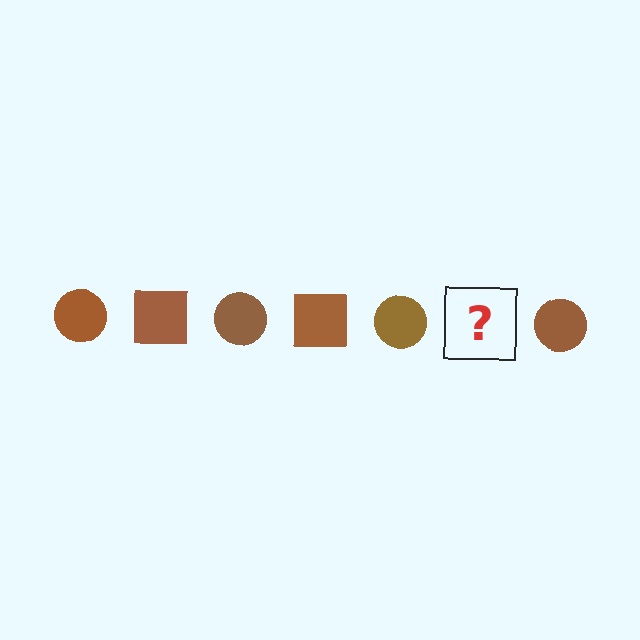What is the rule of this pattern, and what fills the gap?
The rule is that the pattern cycles through circle, square shapes in brown. The gap should be filled with a brown square.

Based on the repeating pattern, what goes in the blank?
The blank should be a brown square.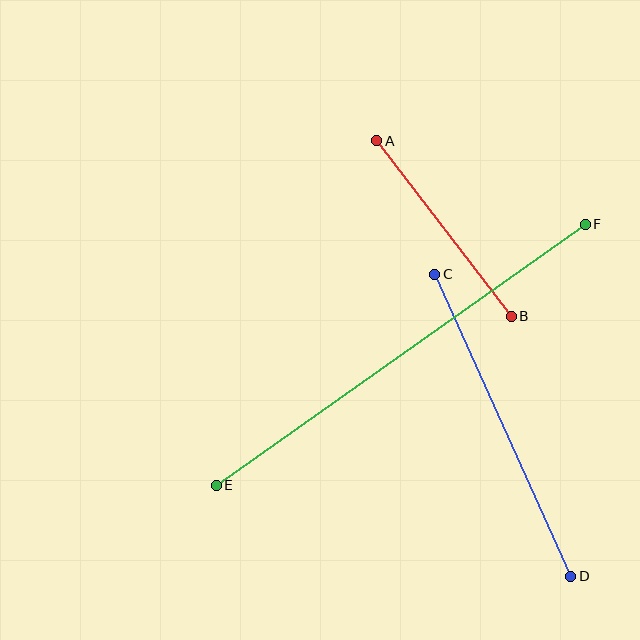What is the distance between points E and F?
The distance is approximately 452 pixels.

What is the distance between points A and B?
The distance is approximately 221 pixels.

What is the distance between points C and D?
The distance is approximately 331 pixels.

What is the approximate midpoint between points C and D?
The midpoint is at approximately (503, 425) pixels.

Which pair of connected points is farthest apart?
Points E and F are farthest apart.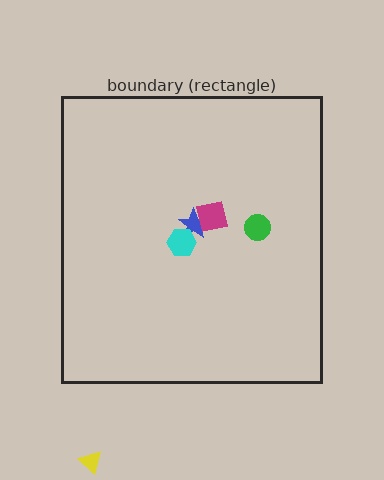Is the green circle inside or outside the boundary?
Inside.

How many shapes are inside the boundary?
4 inside, 1 outside.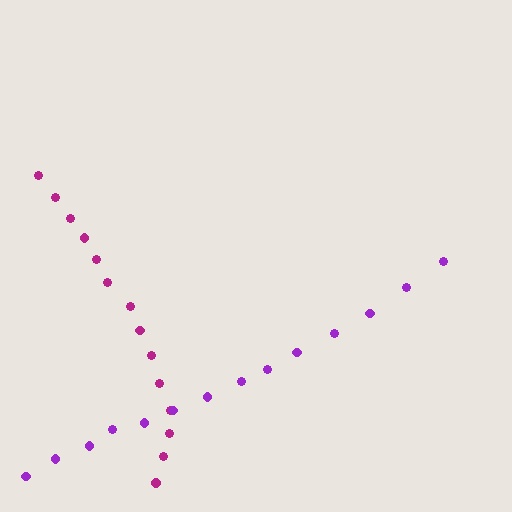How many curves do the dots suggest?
There are 2 distinct paths.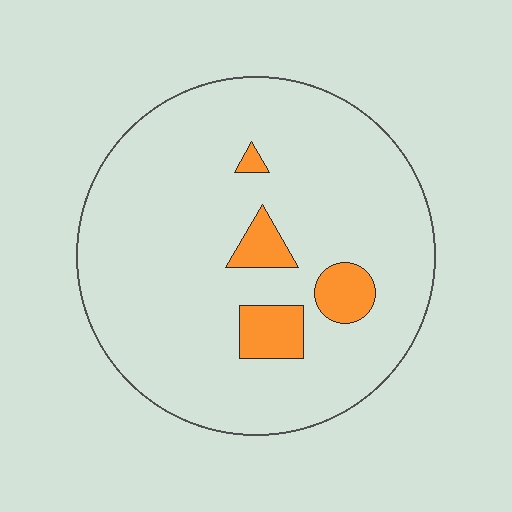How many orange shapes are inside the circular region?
4.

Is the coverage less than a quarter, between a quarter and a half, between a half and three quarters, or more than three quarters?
Less than a quarter.